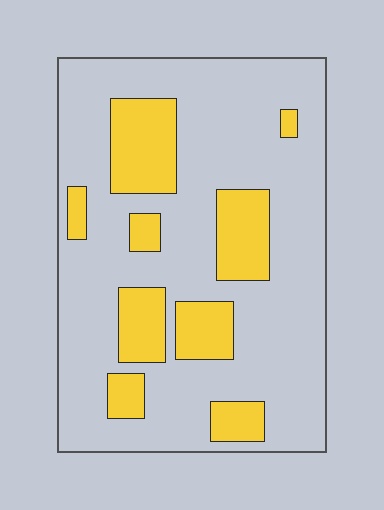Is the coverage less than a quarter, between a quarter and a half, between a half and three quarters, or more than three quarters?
Less than a quarter.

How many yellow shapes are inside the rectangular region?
9.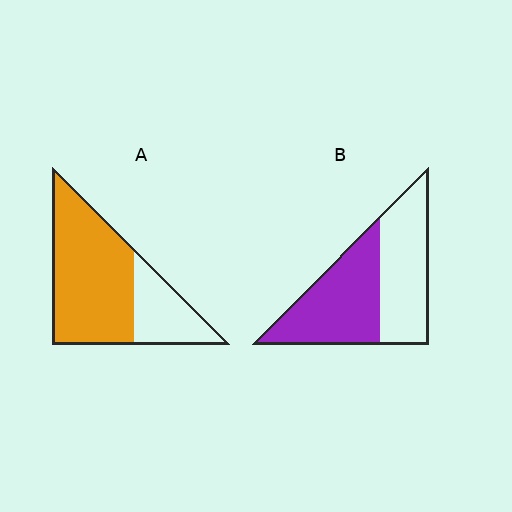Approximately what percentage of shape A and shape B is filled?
A is approximately 70% and B is approximately 50%.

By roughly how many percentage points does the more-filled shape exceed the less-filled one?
By roughly 20 percentage points (A over B).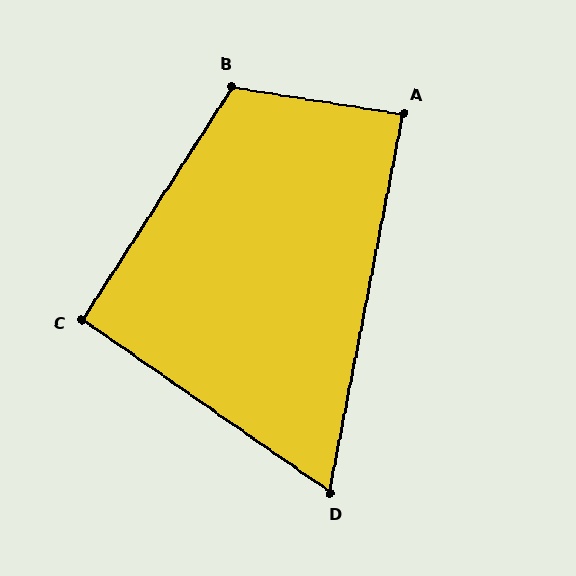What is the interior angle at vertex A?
Approximately 88 degrees (approximately right).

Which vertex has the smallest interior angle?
D, at approximately 66 degrees.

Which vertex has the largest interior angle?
B, at approximately 114 degrees.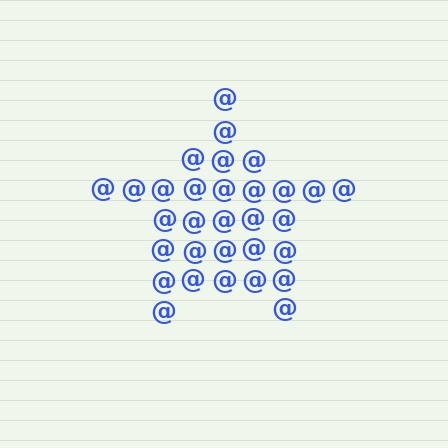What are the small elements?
The small elements are at signs.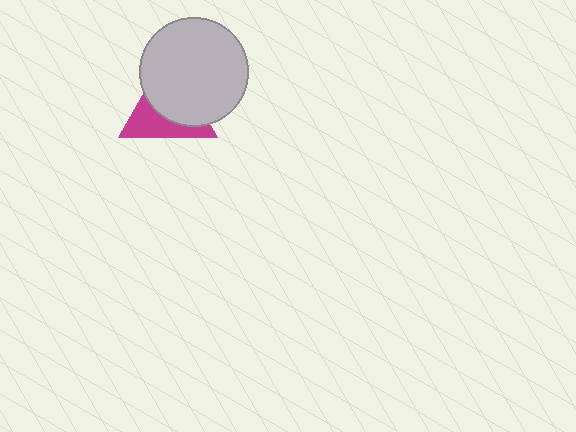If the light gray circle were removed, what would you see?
You would see the complete magenta triangle.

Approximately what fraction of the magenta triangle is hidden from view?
Roughly 59% of the magenta triangle is hidden behind the light gray circle.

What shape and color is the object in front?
The object in front is a light gray circle.